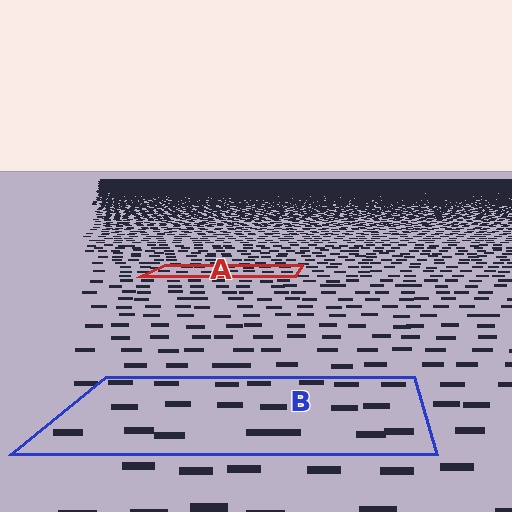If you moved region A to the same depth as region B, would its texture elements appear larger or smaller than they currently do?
They would appear larger. At a closer depth, the same texture elements are projected at a bigger on-screen size.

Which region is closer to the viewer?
Region B is closer. The texture elements there are larger and more spread out.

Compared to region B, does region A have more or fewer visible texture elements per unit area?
Region A has more texture elements per unit area — they are packed more densely because it is farther away.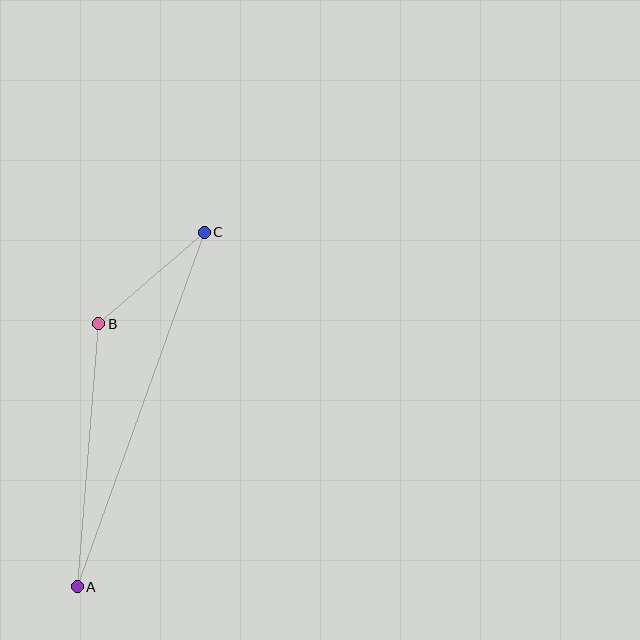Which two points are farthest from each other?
Points A and C are farthest from each other.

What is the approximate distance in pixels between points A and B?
The distance between A and B is approximately 264 pixels.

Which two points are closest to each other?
Points B and C are closest to each other.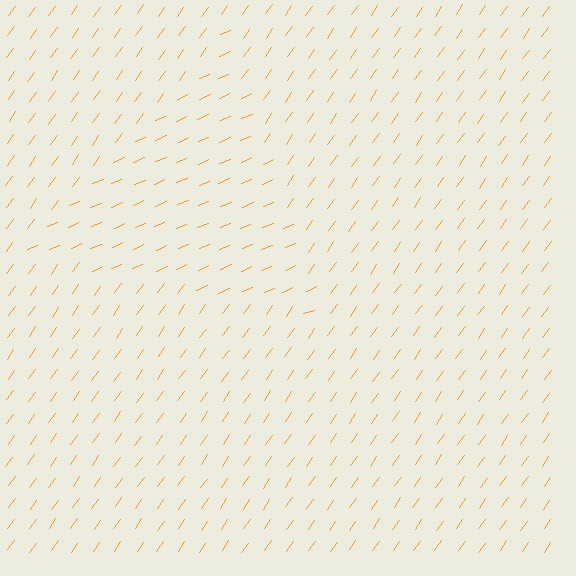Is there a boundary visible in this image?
Yes, there is a texture boundary formed by a change in line orientation.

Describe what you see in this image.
The image is filled with small orange line segments. A triangle region in the image has lines oriented differently from the surrounding lines, creating a visible texture boundary.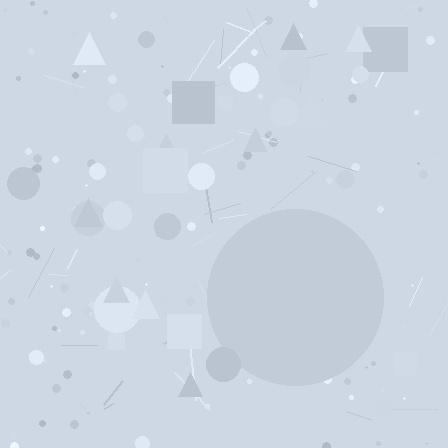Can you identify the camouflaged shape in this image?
The camouflaged shape is a circle.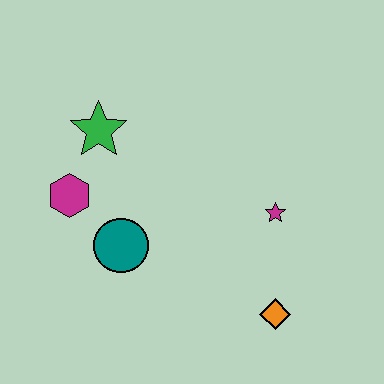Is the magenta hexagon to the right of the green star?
No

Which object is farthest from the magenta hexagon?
The orange diamond is farthest from the magenta hexagon.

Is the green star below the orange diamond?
No